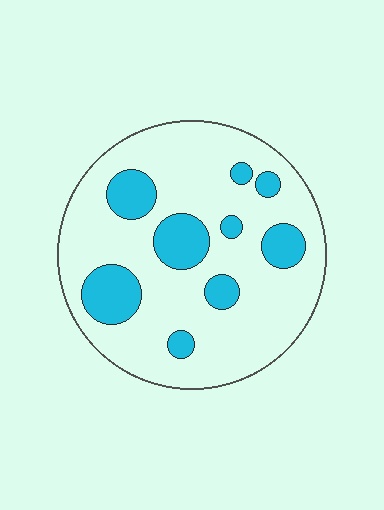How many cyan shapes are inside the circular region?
9.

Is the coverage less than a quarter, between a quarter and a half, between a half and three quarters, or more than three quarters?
Less than a quarter.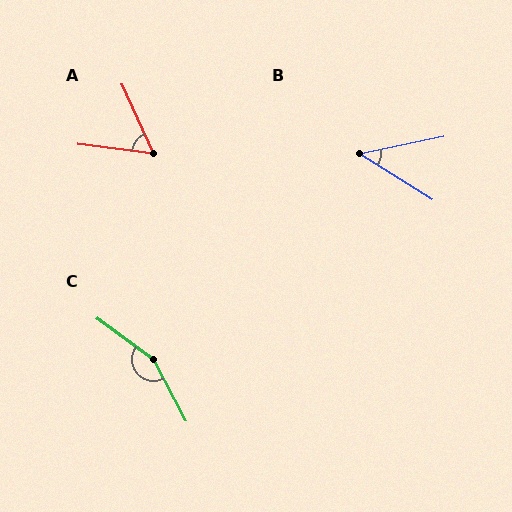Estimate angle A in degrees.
Approximately 59 degrees.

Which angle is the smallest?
B, at approximately 44 degrees.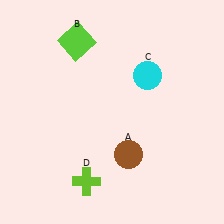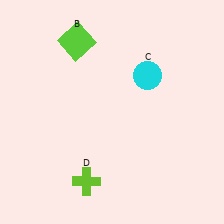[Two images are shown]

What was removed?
The brown circle (A) was removed in Image 2.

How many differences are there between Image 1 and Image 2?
There is 1 difference between the two images.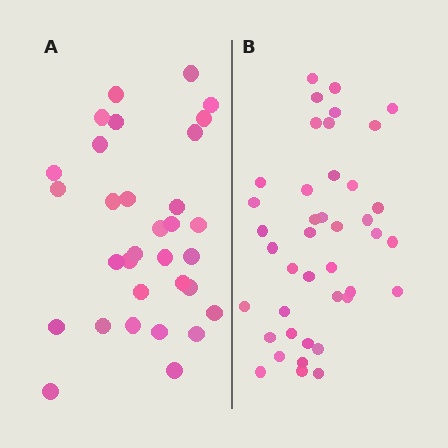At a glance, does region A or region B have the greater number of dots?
Region B (the right region) has more dots.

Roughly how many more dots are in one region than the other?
Region B has roughly 8 or so more dots than region A.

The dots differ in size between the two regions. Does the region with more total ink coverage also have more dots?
No. Region A has more total ink coverage because its dots are larger, but region B actually contains more individual dots. Total area can be misleading — the number of items is what matters here.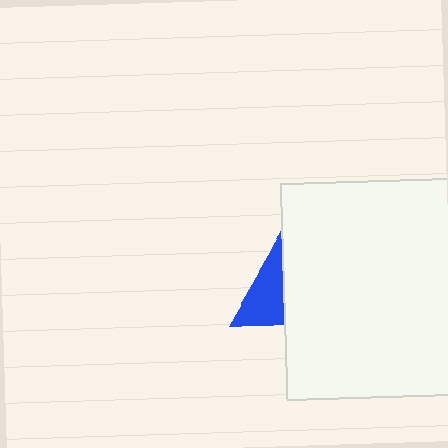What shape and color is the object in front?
The object in front is a white rectangle.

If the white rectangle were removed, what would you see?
You would see the complete blue triangle.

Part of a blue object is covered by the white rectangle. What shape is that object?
It is a triangle.